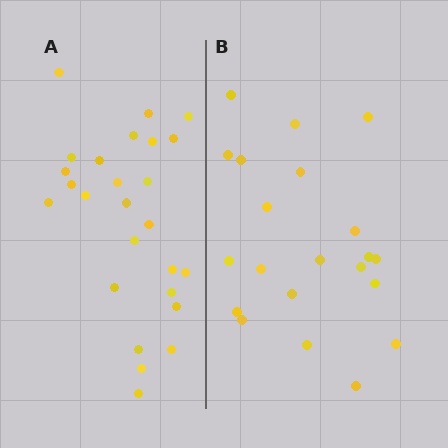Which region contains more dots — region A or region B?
Region A (the left region) has more dots.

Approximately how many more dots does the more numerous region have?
Region A has about 5 more dots than region B.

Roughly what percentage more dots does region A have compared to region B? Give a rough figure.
About 25% more.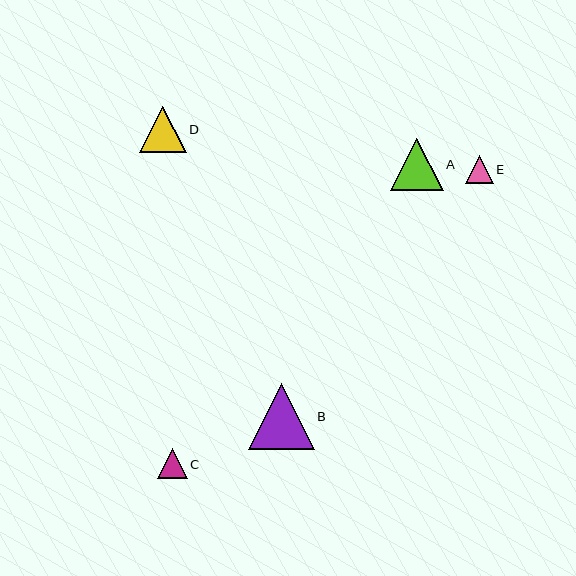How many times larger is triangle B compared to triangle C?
Triangle B is approximately 2.2 times the size of triangle C.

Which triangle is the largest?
Triangle B is the largest with a size of approximately 66 pixels.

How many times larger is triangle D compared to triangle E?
Triangle D is approximately 1.7 times the size of triangle E.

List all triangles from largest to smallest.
From largest to smallest: B, A, D, C, E.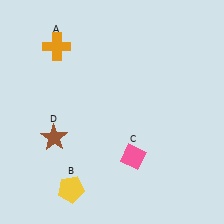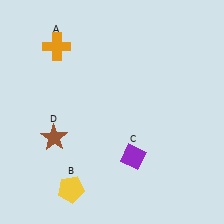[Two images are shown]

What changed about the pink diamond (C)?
In Image 1, C is pink. In Image 2, it changed to purple.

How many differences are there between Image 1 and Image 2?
There is 1 difference between the two images.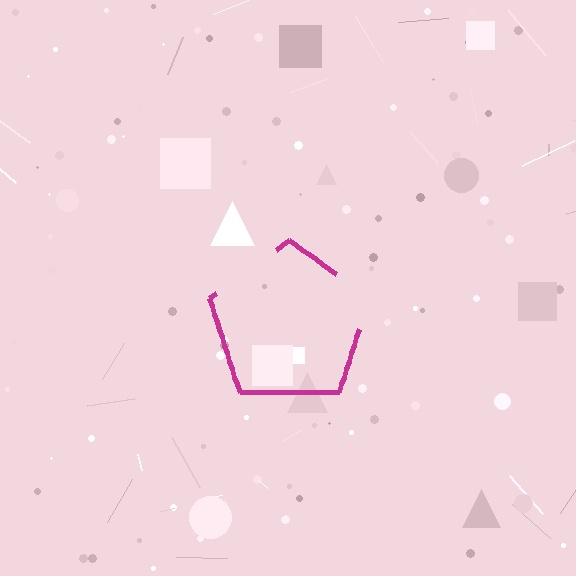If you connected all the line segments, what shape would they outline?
They would outline a pentagon.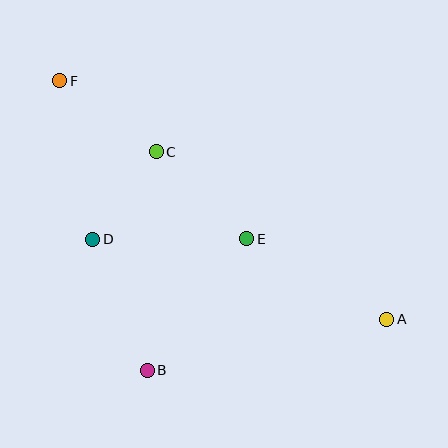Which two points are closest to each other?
Points C and D are closest to each other.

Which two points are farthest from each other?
Points A and F are farthest from each other.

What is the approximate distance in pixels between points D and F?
The distance between D and F is approximately 162 pixels.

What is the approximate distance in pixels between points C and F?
The distance between C and F is approximately 120 pixels.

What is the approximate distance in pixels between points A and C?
The distance between A and C is approximately 285 pixels.